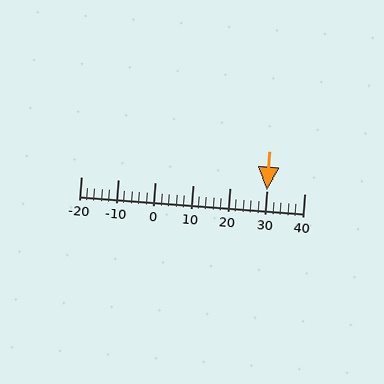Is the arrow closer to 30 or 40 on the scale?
The arrow is closer to 30.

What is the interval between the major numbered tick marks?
The major tick marks are spaced 10 units apart.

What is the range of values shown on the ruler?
The ruler shows values from -20 to 40.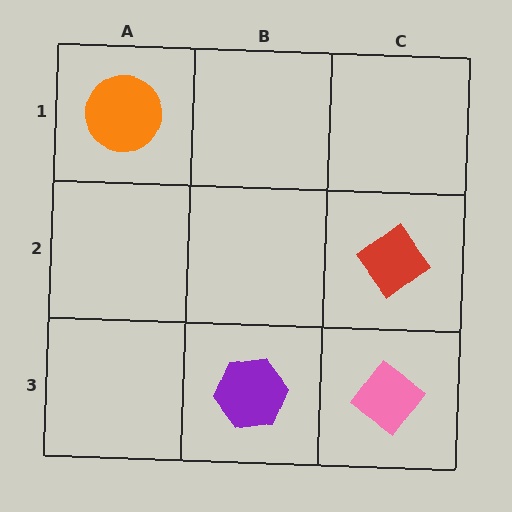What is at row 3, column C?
A pink diamond.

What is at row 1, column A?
An orange circle.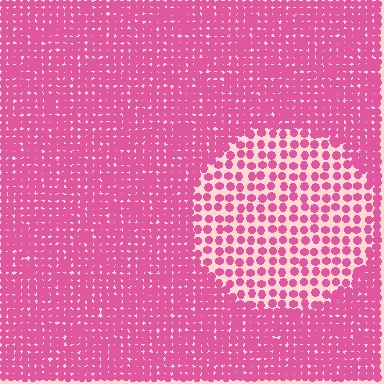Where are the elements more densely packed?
The elements are more densely packed outside the circle boundary.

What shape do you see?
I see a circle.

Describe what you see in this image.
The image contains small pink elements arranged at two different densities. A circle-shaped region is visible where the elements are less densely packed than the surrounding area.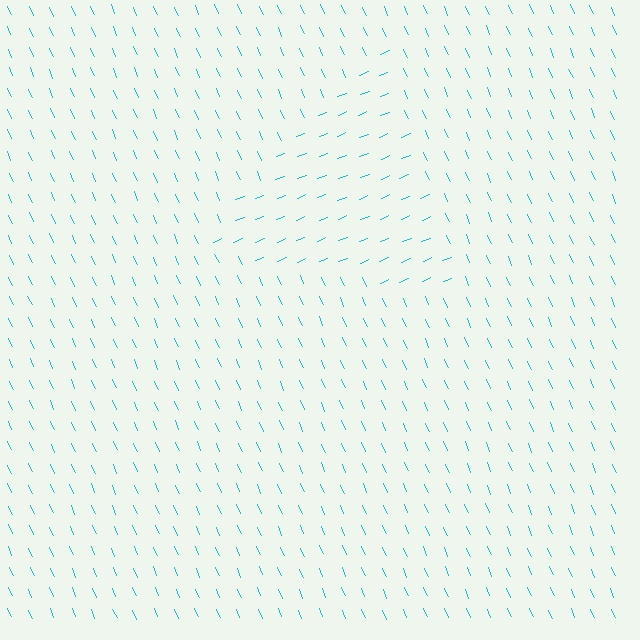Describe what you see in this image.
The image is filled with small cyan line segments. A triangle region in the image has lines oriented differently from the surrounding lines, creating a visible texture boundary.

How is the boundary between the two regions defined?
The boundary is defined purely by a change in line orientation (approximately 88 degrees difference). All lines are the same color and thickness.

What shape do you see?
I see a triangle.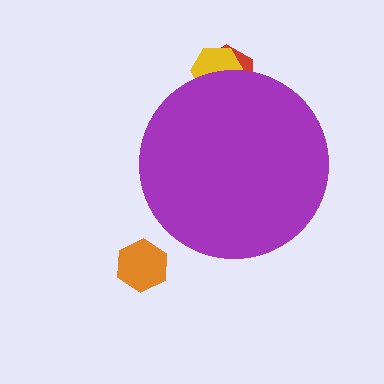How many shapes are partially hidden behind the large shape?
2 shapes are partially hidden.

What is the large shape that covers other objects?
A purple circle.